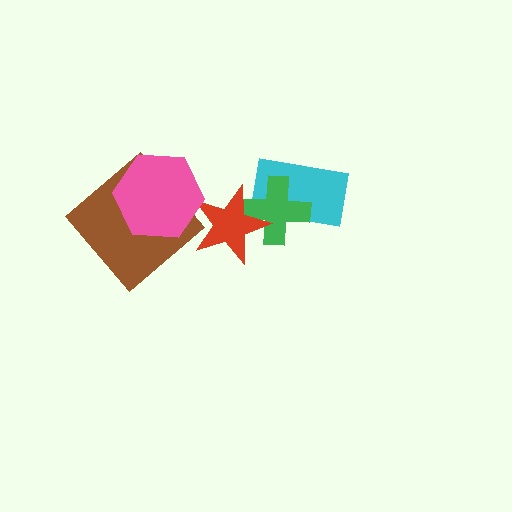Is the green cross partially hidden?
Yes, it is partially covered by another shape.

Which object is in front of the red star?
The pink hexagon is in front of the red star.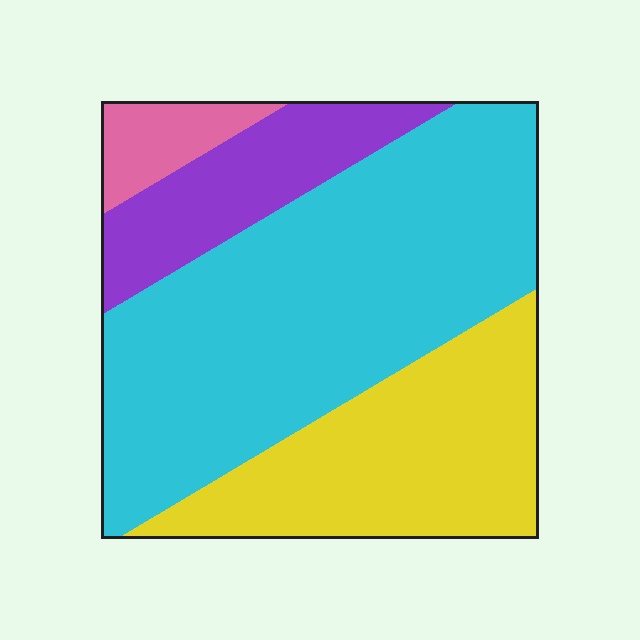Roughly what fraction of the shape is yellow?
Yellow covers around 30% of the shape.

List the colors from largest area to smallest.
From largest to smallest: cyan, yellow, purple, pink.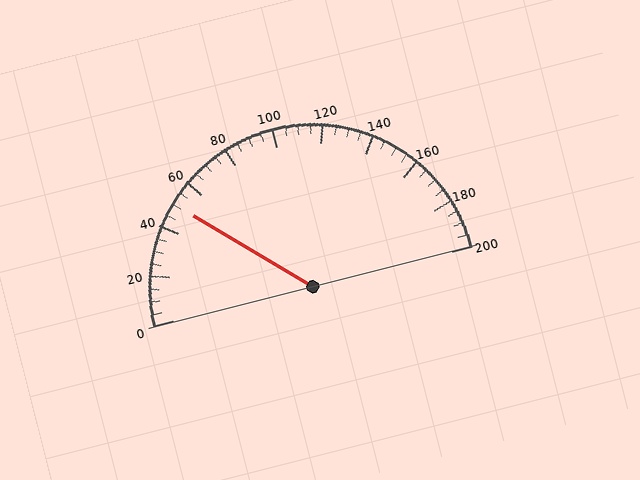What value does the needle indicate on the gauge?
The needle indicates approximately 50.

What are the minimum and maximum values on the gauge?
The gauge ranges from 0 to 200.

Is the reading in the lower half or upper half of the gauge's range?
The reading is in the lower half of the range (0 to 200).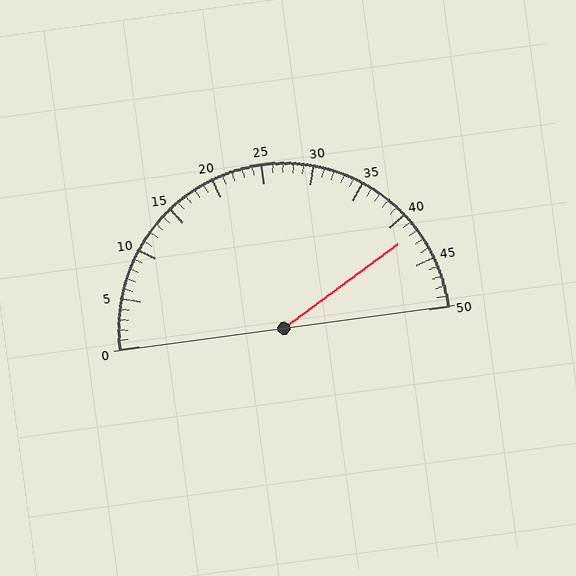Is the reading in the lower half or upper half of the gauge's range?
The reading is in the upper half of the range (0 to 50).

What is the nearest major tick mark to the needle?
The nearest major tick mark is 40.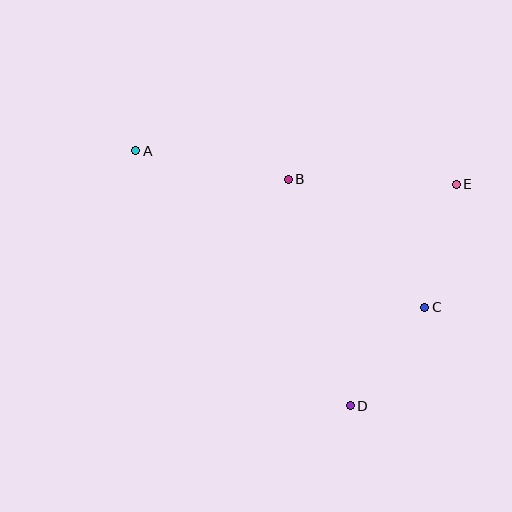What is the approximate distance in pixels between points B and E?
The distance between B and E is approximately 168 pixels.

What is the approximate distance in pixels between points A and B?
The distance between A and B is approximately 155 pixels.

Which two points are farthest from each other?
Points A and D are farthest from each other.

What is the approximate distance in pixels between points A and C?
The distance between A and C is approximately 328 pixels.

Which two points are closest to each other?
Points C and D are closest to each other.